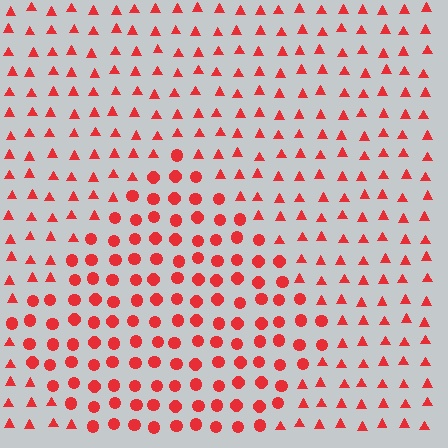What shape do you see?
I see a diamond.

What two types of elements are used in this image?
The image uses circles inside the diamond region and triangles outside it.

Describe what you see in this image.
The image is filled with small red elements arranged in a uniform grid. A diamond-shaped region contains circles, while the surrounding area contains triangles. The boundary is defined purely by the change in element shape.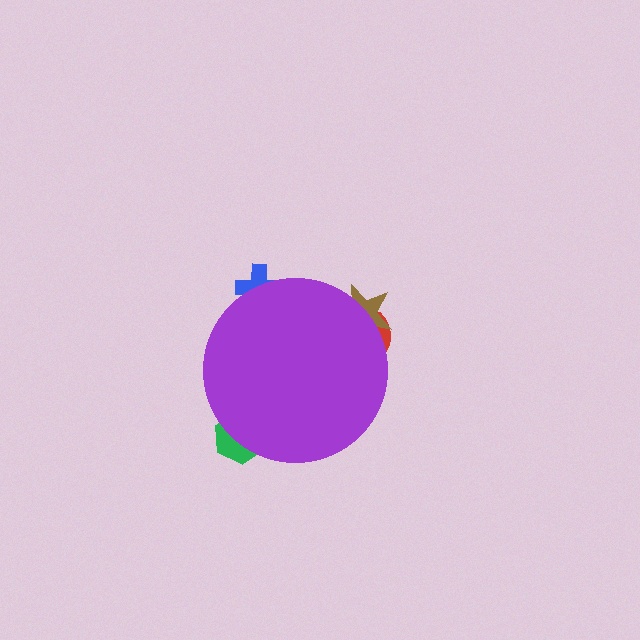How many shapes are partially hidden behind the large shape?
4 shapes are partially hidden.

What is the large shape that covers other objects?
A purple circle.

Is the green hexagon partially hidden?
Yes, the green hexagon is partially hidden behind the purple circle.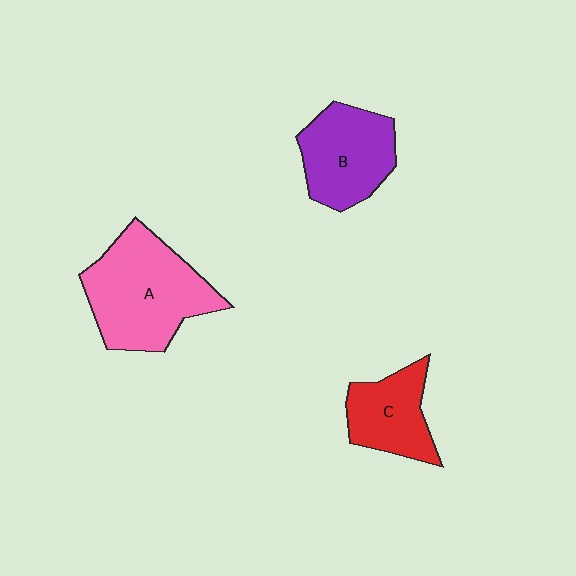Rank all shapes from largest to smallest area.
From largest to smallest: A (pink), B (purple), C (red).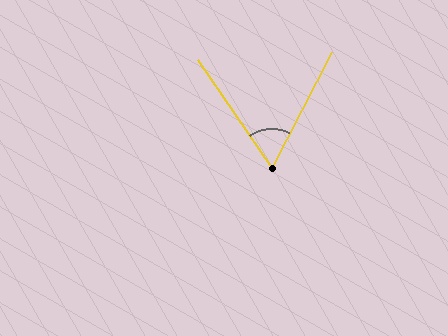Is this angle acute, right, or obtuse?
It is acute.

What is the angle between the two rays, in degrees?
Approximately 62 degrees.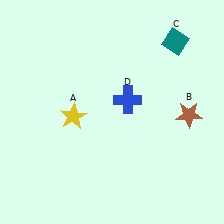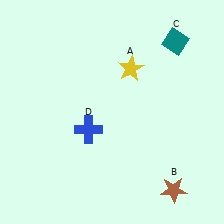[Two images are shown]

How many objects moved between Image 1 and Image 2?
3 objects moved between the two images.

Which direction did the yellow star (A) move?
The yellow star (A) moved right.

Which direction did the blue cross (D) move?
The blue cross (D) moved left.